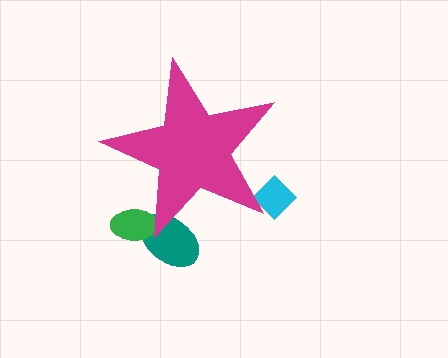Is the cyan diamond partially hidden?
Yes, the cyan diamond is partially hidden behind the magenta star.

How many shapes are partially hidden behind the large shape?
3 shapes are partially hidden.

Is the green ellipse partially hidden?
Yes, the green ellipse is partially hidden behind the magenta star.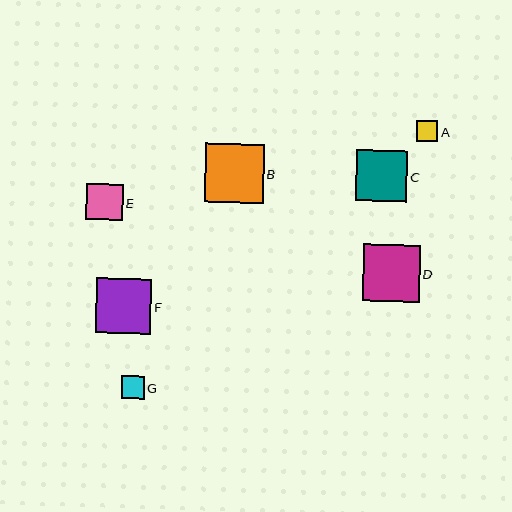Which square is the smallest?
Square A is the smallest with a size of approximately 21 pixels.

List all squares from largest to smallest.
From largest to smallest: B, D, F, C, E, G, A.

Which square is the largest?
Square B is the largest with a size of approximately 59 pixels.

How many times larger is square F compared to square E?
Square F is approximately 1.5 times the size of square E.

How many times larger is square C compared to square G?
Square C is approximately 2.3 times the size of square G.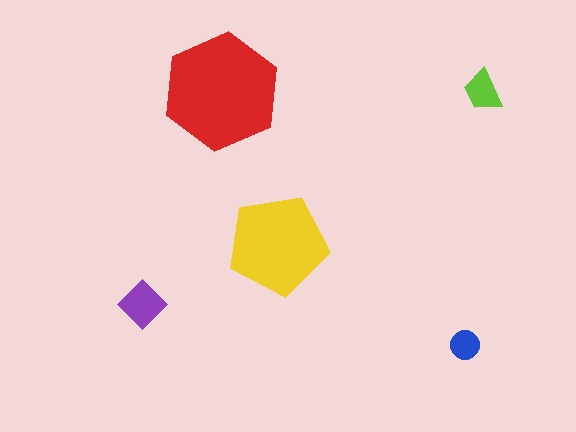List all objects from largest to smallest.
The red hexagon, the yellow pentagon, the purple diamond, the lime trapezoid, the blue circle.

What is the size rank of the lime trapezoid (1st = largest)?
4th.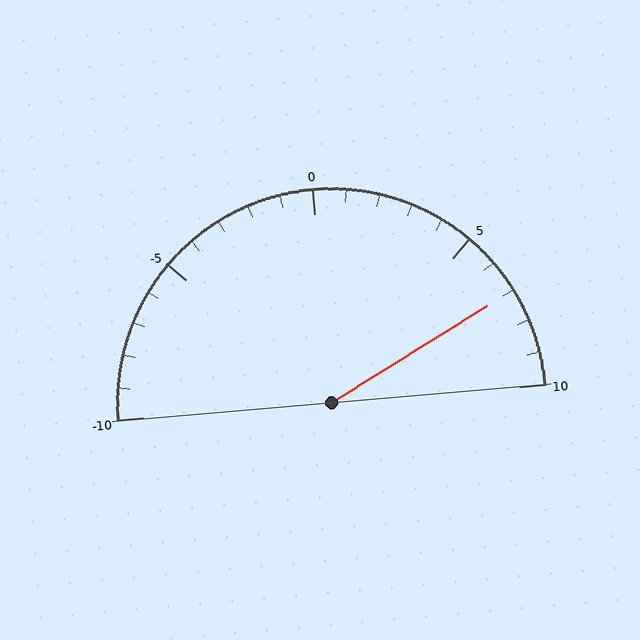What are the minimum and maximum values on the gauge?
The gauge ranges from -10 to 10.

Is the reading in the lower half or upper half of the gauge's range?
The reading is in the upper half of the range (-10 to 10).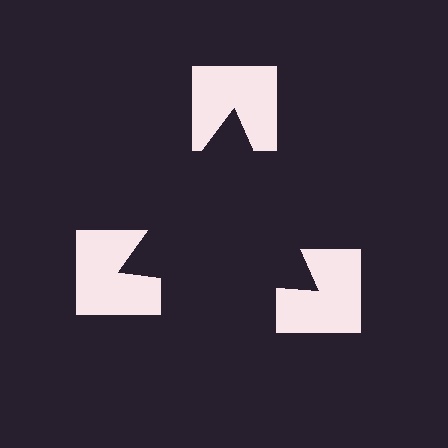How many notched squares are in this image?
There are 3 — one at each vertex of the illusory triangle.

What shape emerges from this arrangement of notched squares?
An illusory triangle — its edges are inferred from the aligned wedge cuts in the notched squares, not physically drawn.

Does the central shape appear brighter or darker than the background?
It typically appears slightly darker than the background, even though no actual brightness change is drawn.